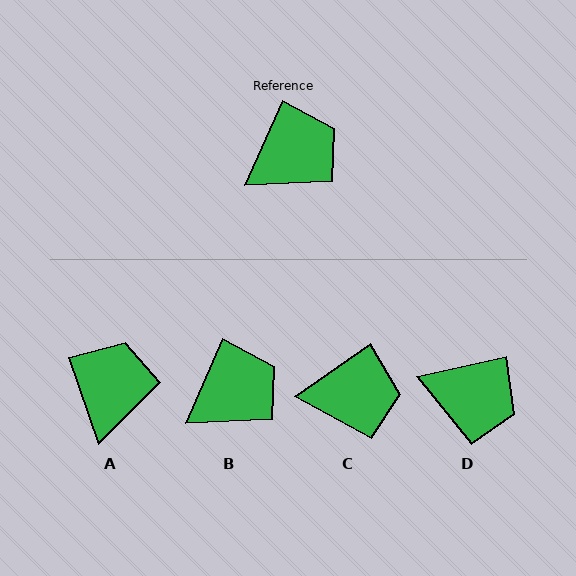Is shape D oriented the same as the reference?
No, it is off by about 54 degrees.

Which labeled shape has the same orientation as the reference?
B.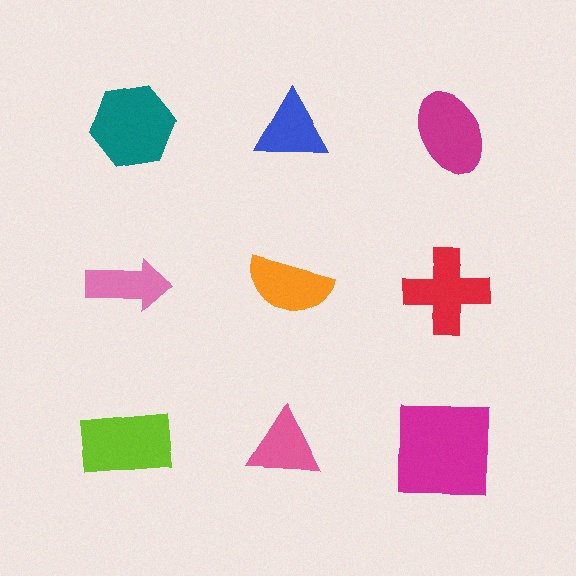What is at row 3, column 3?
A magenta square.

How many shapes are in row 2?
3 shapes.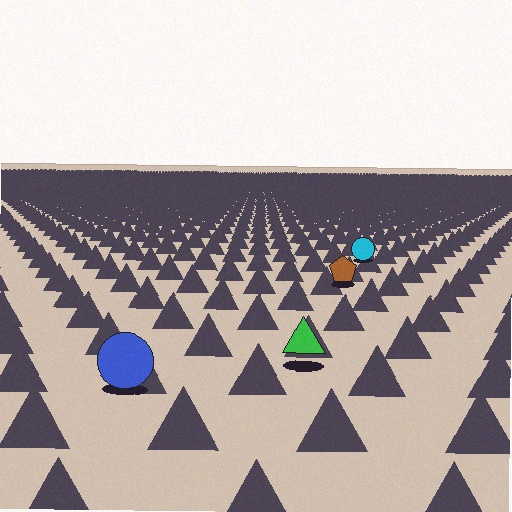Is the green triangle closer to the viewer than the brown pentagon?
Yes. The green triangle is closer — you can tell from the texture gradient: the ground texture is coarser near it.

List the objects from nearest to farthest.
From nearest to farthest: the blue circle, the green triangle, the brown pentagon, the cyan circle.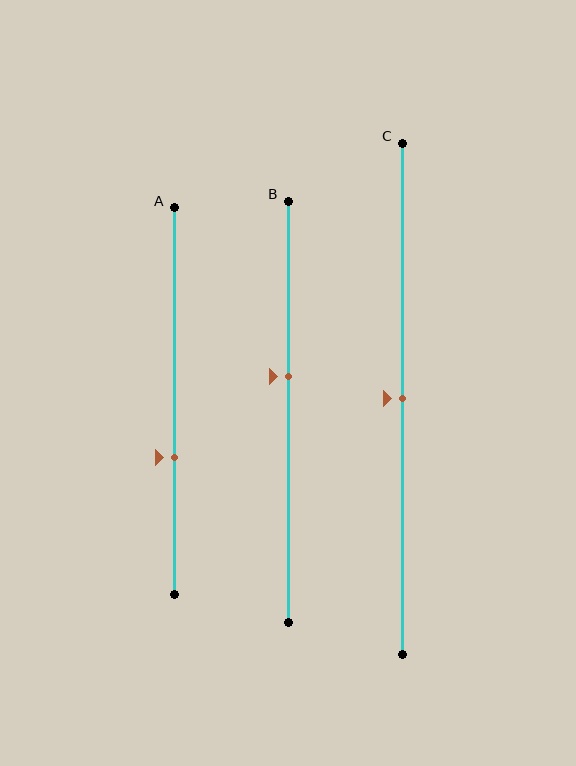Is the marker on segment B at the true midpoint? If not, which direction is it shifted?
No, the marker on segment B is shifted upward by about 8% of the segment length.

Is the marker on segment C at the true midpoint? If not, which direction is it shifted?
Yes, the marker on segment C is at the true midpoint.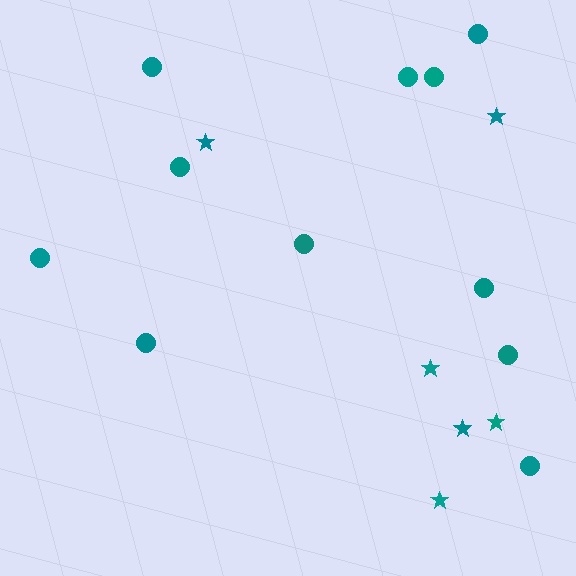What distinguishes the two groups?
There are 2 groups: one group of stars (6) and one group of circles (11).